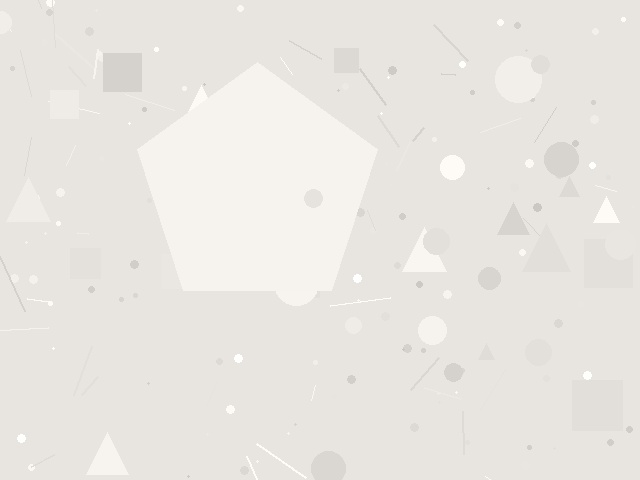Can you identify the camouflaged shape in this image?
The camouflaged shape is a pentagon.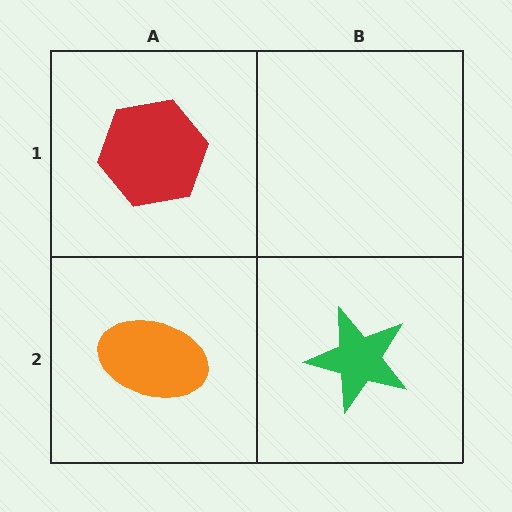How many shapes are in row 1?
1 shape.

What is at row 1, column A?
A red hexagon.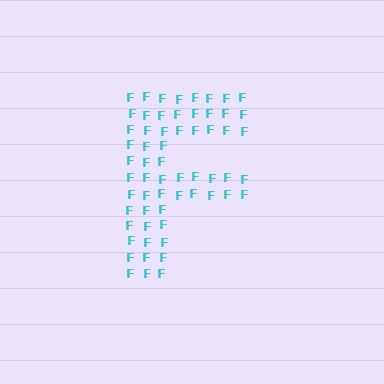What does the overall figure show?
The overall figure shows the letter F.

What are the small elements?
The small elements are letter F's.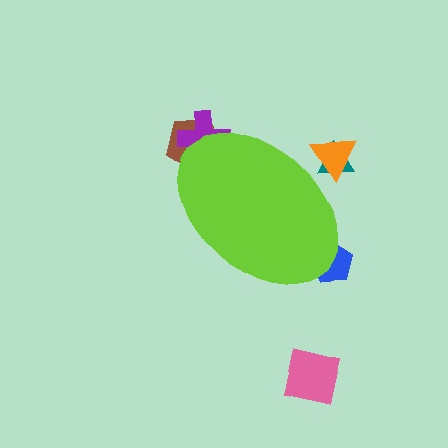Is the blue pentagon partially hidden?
Yes, the blue pentagon is partially hidden behind the lime ellipse.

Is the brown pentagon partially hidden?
Yes, the brown pentagon is partially hidden behind the lime ellipse.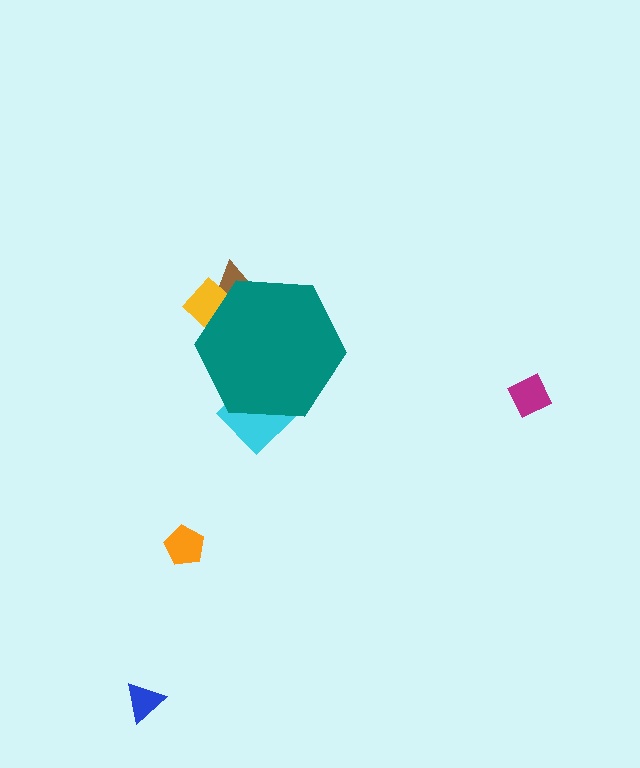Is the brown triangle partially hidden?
Yes, the brown triangle is partially hidden behind the teal hexagon.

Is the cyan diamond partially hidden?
Yes, the cyan diamond is partially hidden behind the teal hexagon.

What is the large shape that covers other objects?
A teal hexagon.